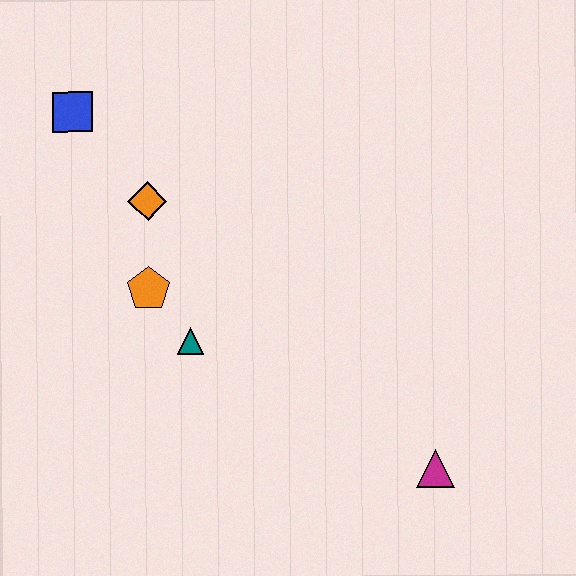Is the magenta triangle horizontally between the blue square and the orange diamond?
No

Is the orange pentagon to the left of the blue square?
No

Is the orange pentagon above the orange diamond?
No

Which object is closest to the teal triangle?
The orange pentagon is closest to the teal triangle.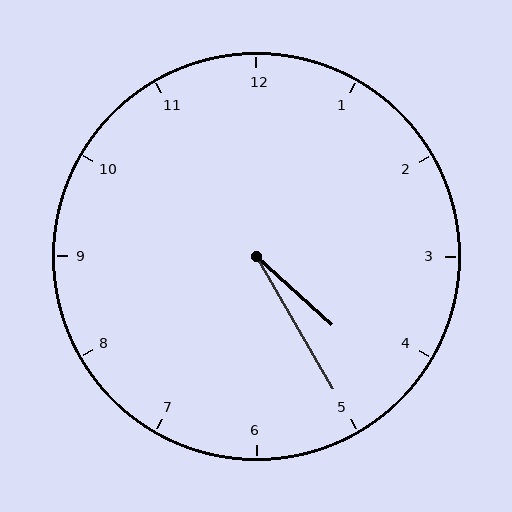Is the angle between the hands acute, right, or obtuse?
It is acute.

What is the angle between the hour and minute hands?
Approximately 18 degrees.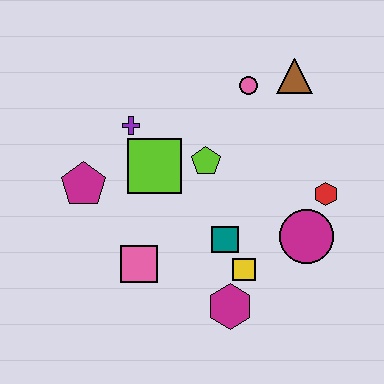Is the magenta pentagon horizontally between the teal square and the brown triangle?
No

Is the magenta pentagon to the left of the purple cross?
Yes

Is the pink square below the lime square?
Yes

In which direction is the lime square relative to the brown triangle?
The lime square is to the left of the brown triangle.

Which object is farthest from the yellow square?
The brown triangle is farthest from the yellow square.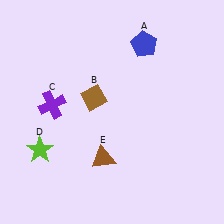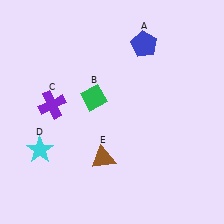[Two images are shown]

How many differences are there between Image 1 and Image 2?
There are 2 differences between the two images.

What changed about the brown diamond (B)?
In Image 1, B is brown. In Image 2, it changed to green.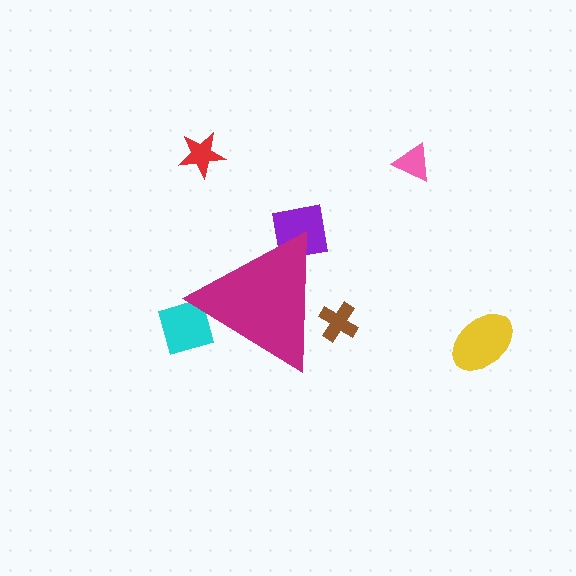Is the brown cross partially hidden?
Yes, the brown cross is partially hidden behind the magenta triangle.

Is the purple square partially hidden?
Yes, the purple square is partially hidden behind the magenta triangle.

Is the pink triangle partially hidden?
No, the pink triangle is fully visible.